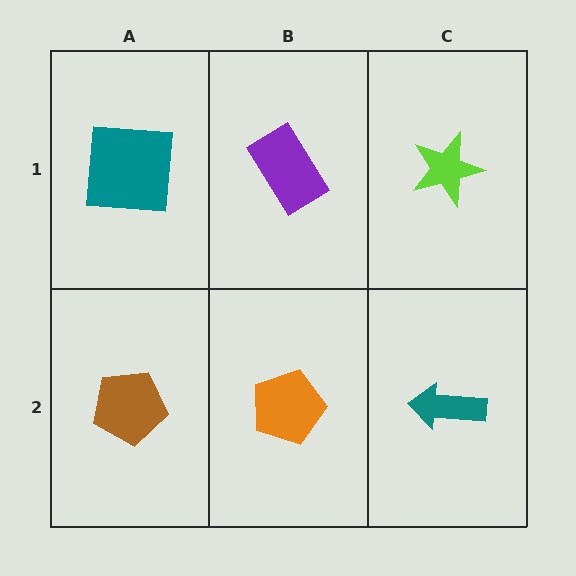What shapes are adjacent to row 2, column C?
A lime star (row 1, column C), an orange pentagon (row 2, column B).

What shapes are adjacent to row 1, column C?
A teal arrow (row 2, column C), a purple rectangle (row 1, column B).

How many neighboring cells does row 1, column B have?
3.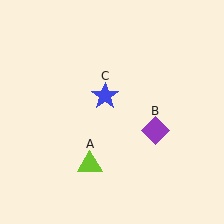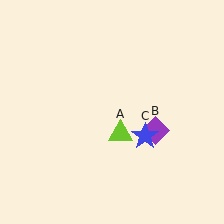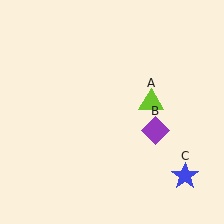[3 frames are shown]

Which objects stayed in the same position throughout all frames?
Purple diamond (object B) remained stationary.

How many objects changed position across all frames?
2 objects changed position: lime triangle (object A), blue star (object C).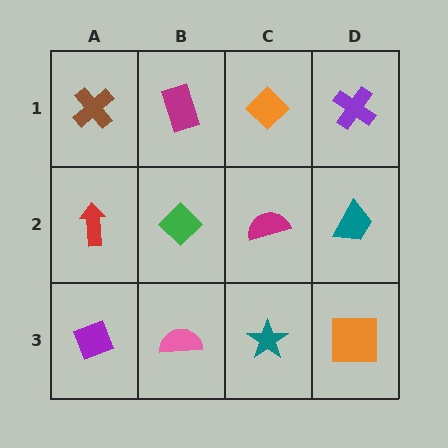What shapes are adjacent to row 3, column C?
A magenta semicircle (row 2, column C), a pink semicircle (row 3, column B), an orange square (row 3, column D).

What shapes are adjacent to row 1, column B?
A green diamond (row 2, column B), a brown cross (row 1, column A), an orange diamond (row 1, column C).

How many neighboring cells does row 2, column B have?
4.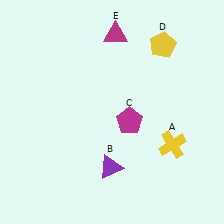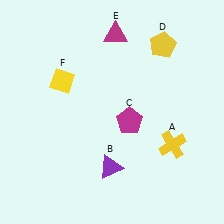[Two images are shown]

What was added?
A yellow diamond (F) was added in Image 2.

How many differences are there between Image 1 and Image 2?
There is 1 difference between the two images.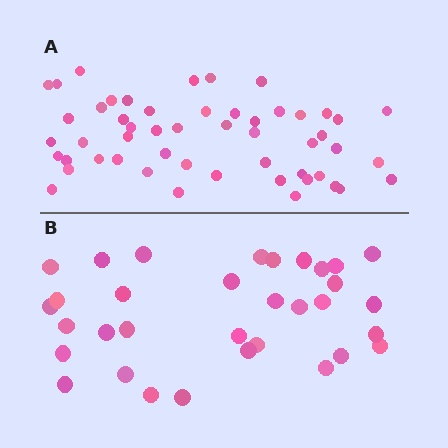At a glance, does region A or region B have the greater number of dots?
Region A (the top region) has more dots.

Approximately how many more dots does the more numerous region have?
Region A has approximately 20 more dots than region B.